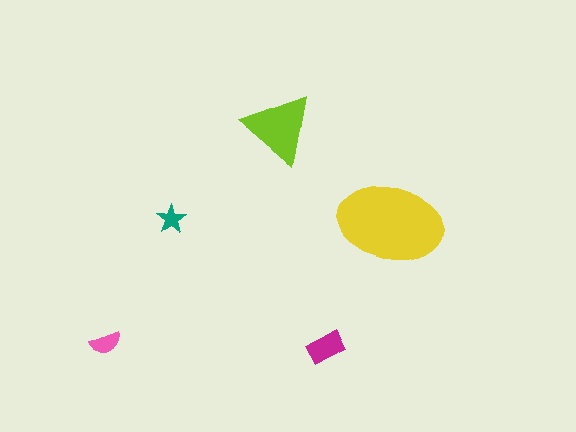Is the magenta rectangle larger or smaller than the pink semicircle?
Larger.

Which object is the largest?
The yellow ellipse.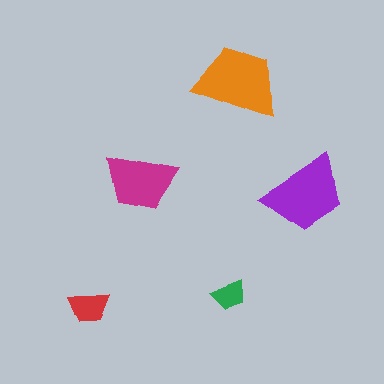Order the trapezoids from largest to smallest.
the orange one, the purple one, the magenta one, the red one, the green one.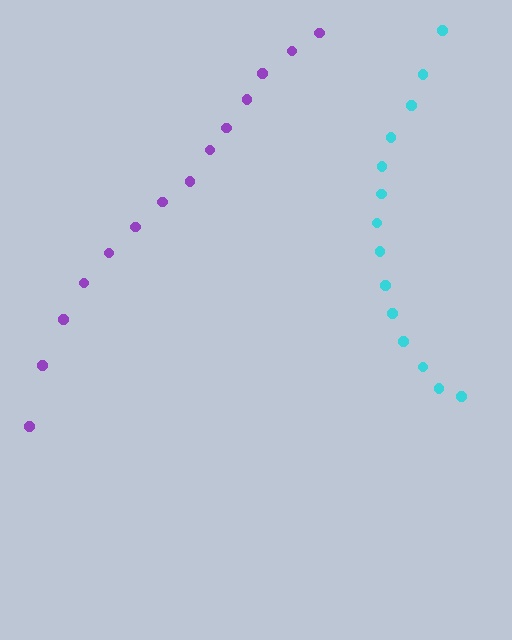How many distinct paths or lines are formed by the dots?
There are 2 distinct paths.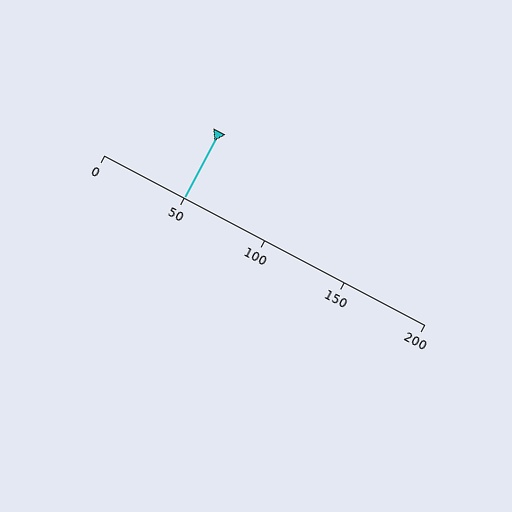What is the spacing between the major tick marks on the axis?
The major ticks are spaced 50 apart.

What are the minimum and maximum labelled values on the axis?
The axis runs from 0 to 200.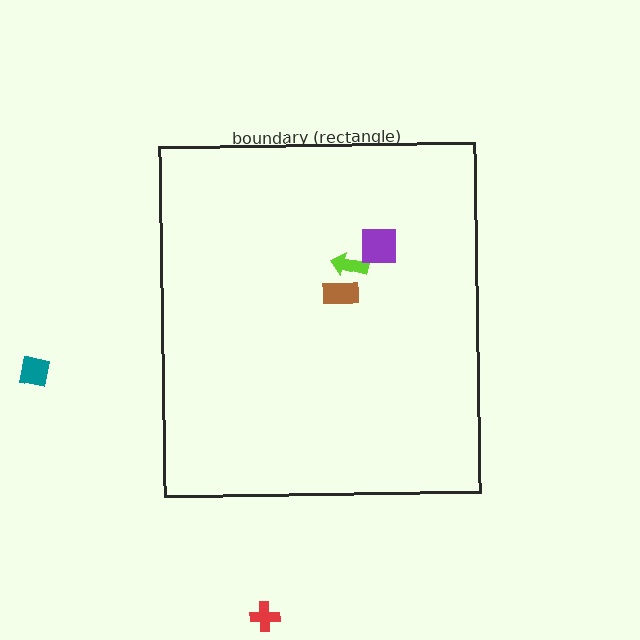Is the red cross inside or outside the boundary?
Outside.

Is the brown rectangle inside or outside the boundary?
Inside.